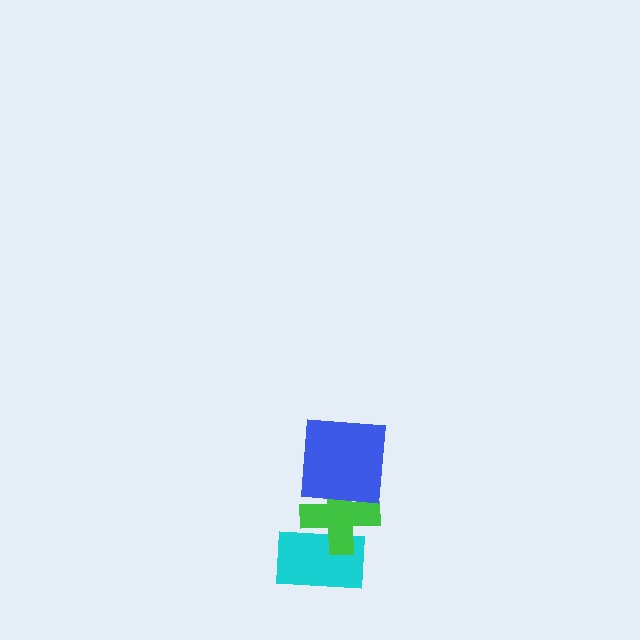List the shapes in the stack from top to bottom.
From top to bottom: the blue square, the green cross, the cyan rectangle.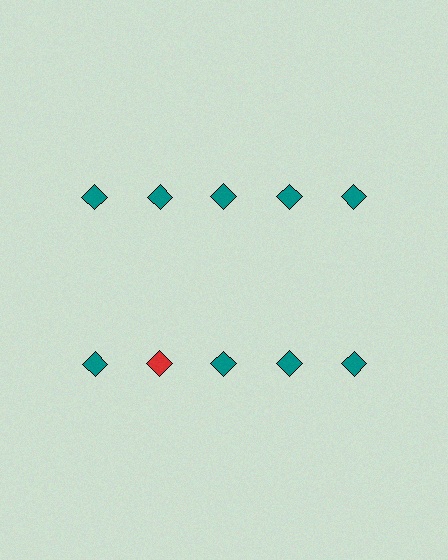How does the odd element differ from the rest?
It has a different color: red instead of teal.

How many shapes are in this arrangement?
There are 10 shapes arranged in a grid pattern.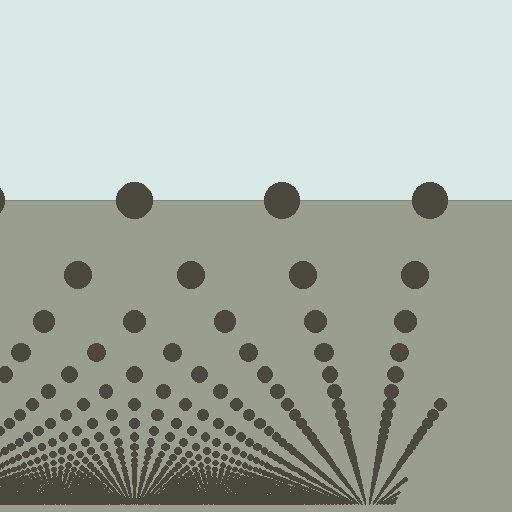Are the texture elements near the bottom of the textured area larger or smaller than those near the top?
Smaller. The gradient is inverted — elements near the bottom are smaller and denser.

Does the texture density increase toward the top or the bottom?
Density increases toward the bottom.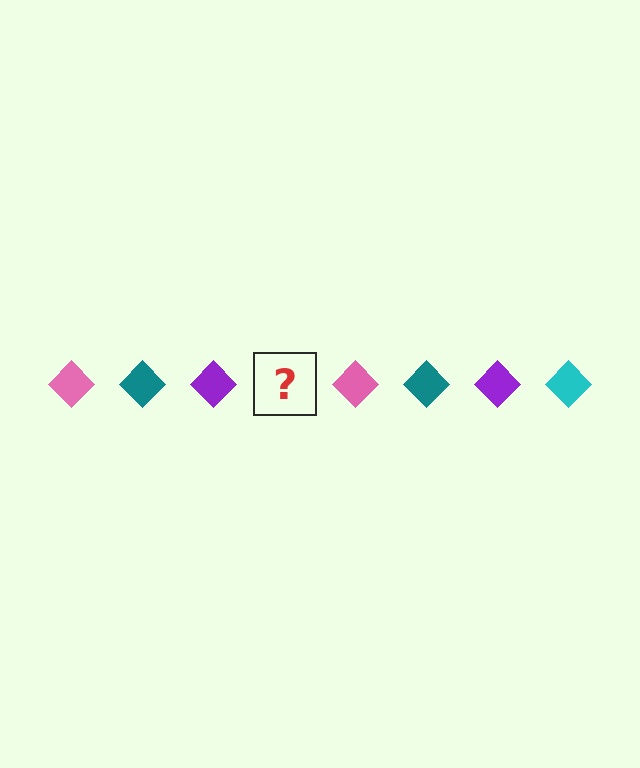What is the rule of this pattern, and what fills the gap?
The rule is that the pattern cycles through pink, teal, purple, cyan diamonds. The gap should be filled with a cyan diamond.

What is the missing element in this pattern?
The missing element is a cyan diamond.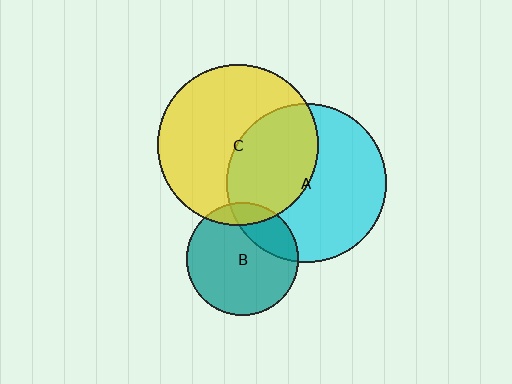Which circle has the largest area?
Circle C (yellow).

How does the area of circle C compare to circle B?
Approximately 2.0 times.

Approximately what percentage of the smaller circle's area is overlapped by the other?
Approximately 40%.